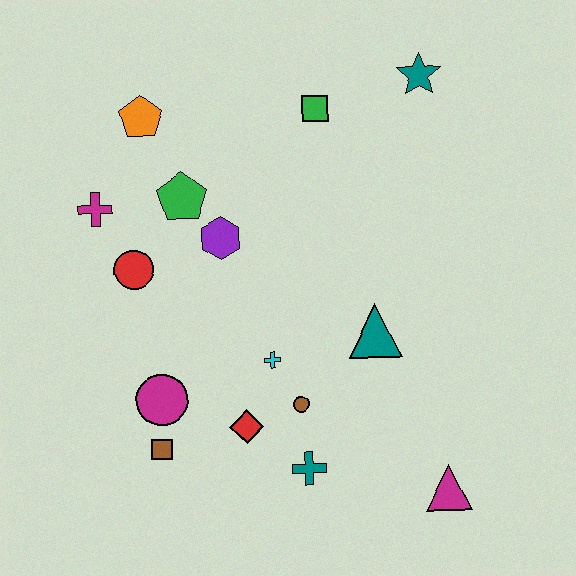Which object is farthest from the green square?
The magenta triangle is farthest from the green square.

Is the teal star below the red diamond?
No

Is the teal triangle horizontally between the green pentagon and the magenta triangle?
Yes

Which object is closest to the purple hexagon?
The green pentagon is closest to the purple hexagon.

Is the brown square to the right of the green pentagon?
No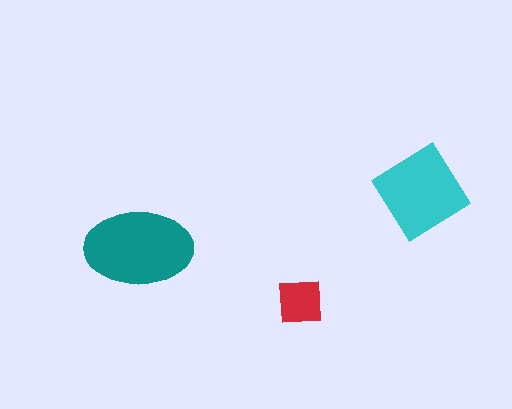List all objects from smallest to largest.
The red square, the cyan diamond, the teal ellipse.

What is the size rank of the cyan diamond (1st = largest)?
2nd.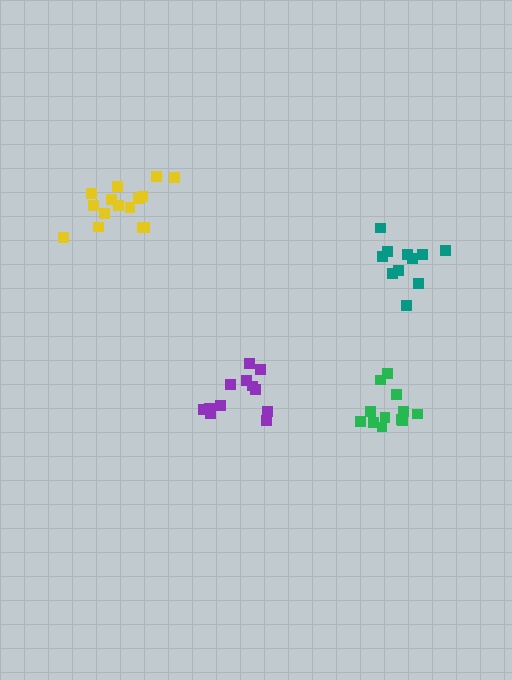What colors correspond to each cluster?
The clusters are colored: teal, purple, yellow, green.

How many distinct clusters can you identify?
There are 4 distinct clusters.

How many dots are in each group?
Group 1: 11 dots, Group 2: 12 dots, Group 3: 15 dots, Group 4: 12 dots (50 total).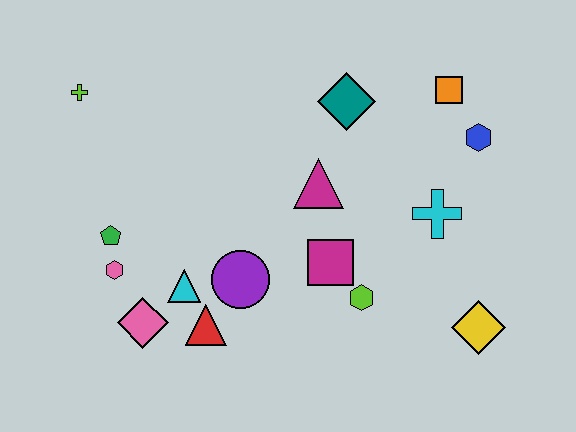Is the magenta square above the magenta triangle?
No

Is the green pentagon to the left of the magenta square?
Yes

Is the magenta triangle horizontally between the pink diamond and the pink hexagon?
No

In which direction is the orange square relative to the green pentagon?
The orange square is to the right of the green pentagon.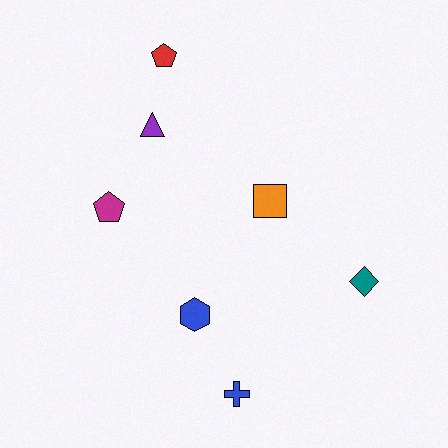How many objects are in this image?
There are 7 objects.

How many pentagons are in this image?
There are 2 pentagons.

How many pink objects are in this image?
There are no pink objects.